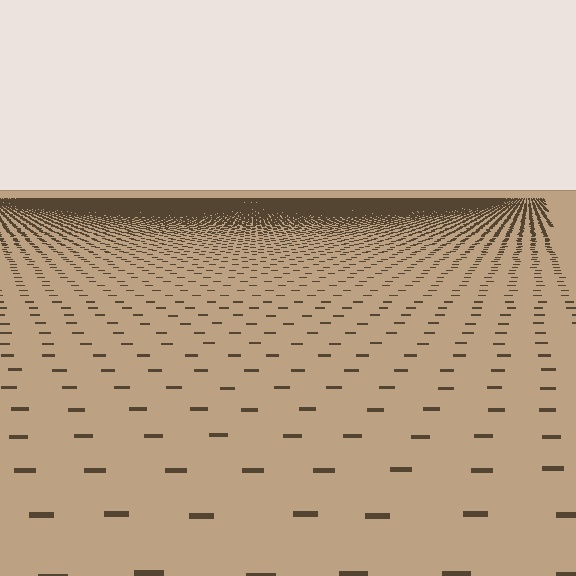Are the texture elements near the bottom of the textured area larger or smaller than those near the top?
Larger. Near the bottom, elements are closer to the viewer and appear at a bigger on-screen size.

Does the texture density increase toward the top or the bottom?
Density increases toward the top.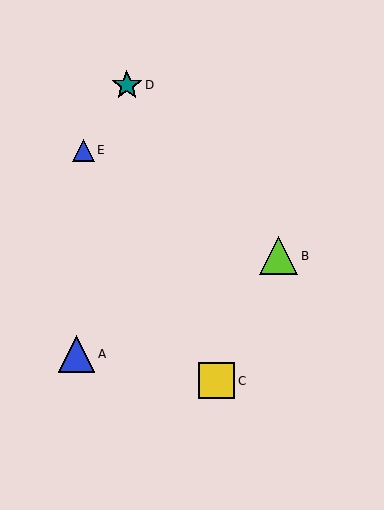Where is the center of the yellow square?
The center of the yellow square is at (217, 381).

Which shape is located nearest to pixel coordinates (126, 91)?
The teal star (labeled D) at (127, 85) is nearest to that location.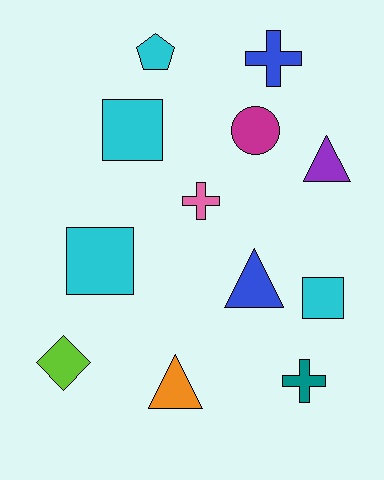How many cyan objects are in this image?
There are 4 cyan objects.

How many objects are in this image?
There are 12 objects.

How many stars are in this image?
There are no stars.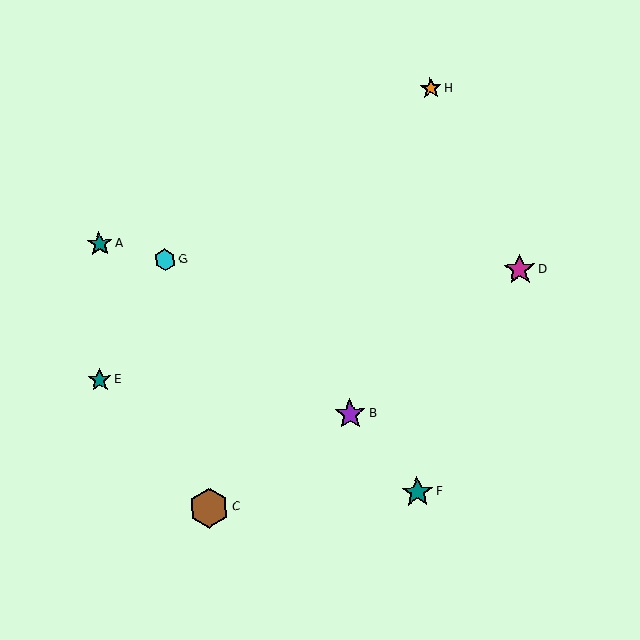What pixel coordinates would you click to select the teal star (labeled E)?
Click at (100, 380) to select the teal star E.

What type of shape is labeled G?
Shape G is a cyan hexagon.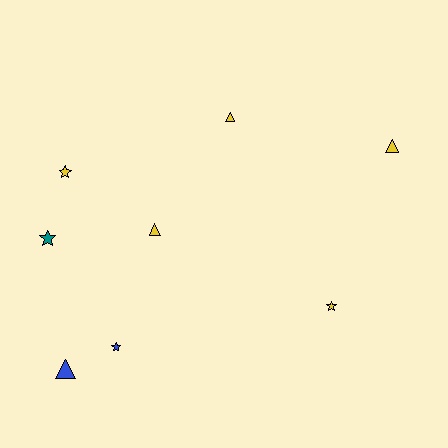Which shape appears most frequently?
Triangle, with 4 objects.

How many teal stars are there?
There is 1 teal star.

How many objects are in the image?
There are 8 objects.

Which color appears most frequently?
Yellow, with 5 objects.